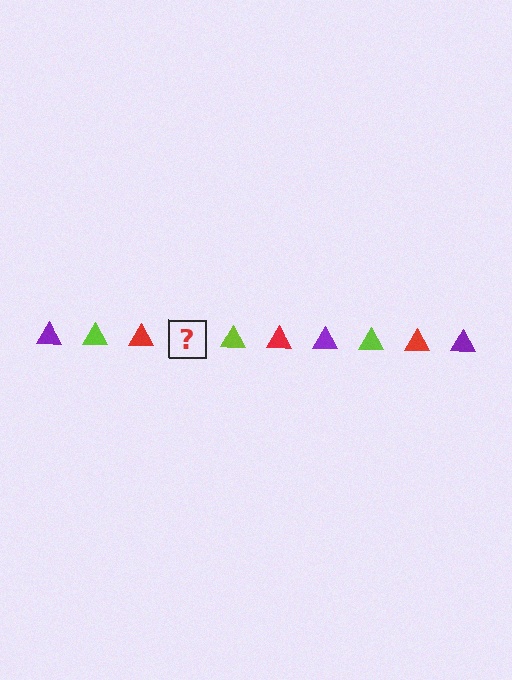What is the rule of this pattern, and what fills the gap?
The rule is that the pattern cycles through purple, lime, red triangles. The gap should be filled with a purple triangle.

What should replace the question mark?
The question mark should be replaced with a purple triangle.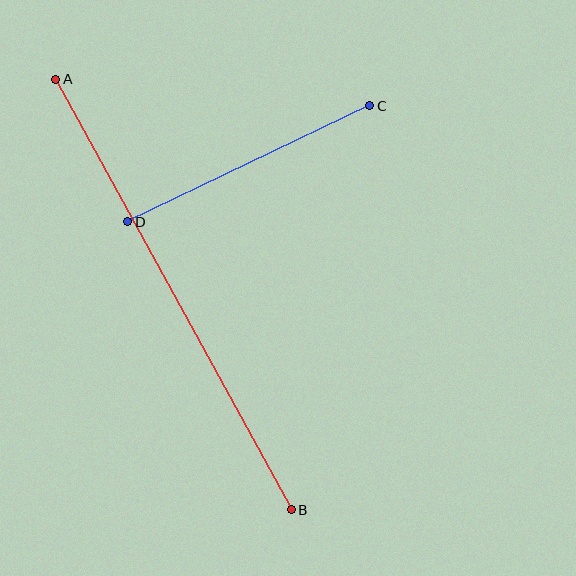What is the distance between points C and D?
The distance is approximately 268 pixels.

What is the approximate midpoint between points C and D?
The midpoint is at approximately (249, 164) pixels.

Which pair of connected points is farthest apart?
Points A and B are farthest apart.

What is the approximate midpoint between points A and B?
The midpoint is at approximately (173, 294) pixels.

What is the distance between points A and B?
The distance is approximately 491 pixels.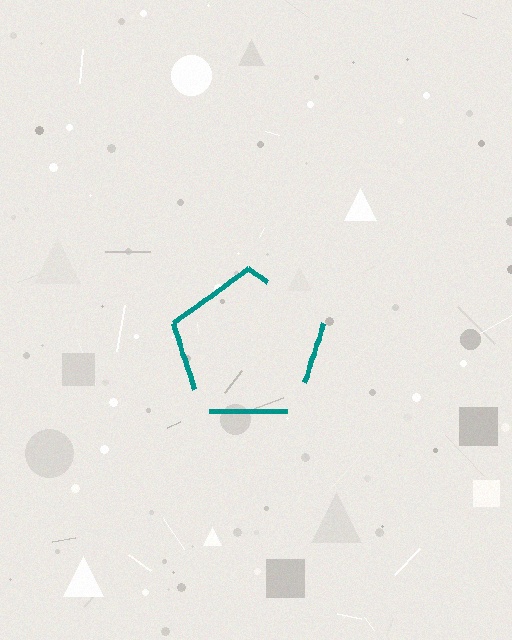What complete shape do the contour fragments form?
The contour fragments form a pentagon.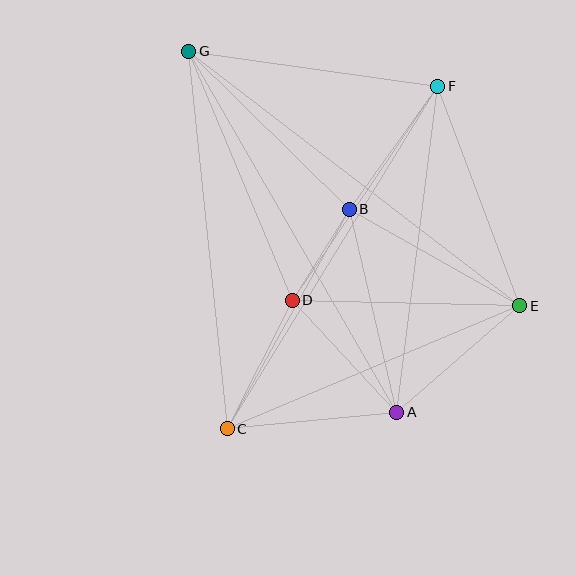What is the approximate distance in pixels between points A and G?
The distance between A and G is approximately 416 pixels.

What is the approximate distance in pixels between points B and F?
The distance between B and F is approximately 152 pixels.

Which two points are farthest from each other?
Points E and G are farthest from each other.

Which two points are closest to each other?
Points B and D are closest to each other.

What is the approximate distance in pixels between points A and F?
The distance between A and F is approximately 329 pixels.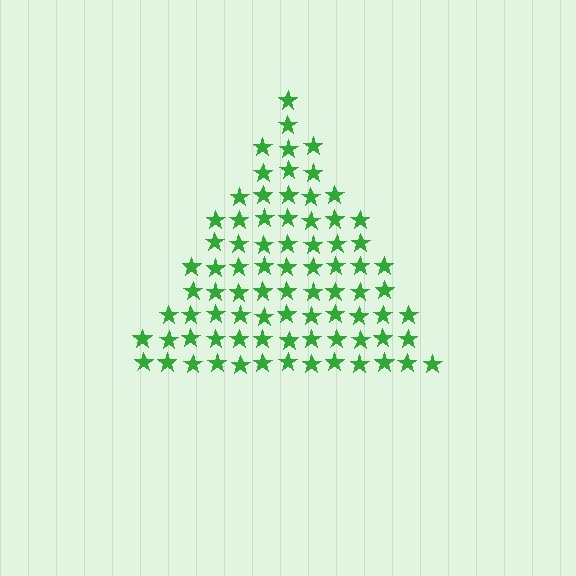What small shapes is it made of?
It is made of small stars.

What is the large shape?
The large shape is a triangle.